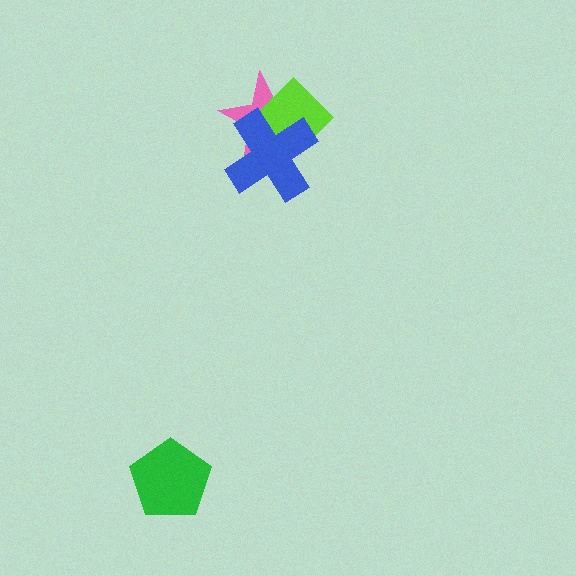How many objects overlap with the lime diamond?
2 objects overlap with the lime diamond.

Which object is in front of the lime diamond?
The blue cross is in front of the lime diamond.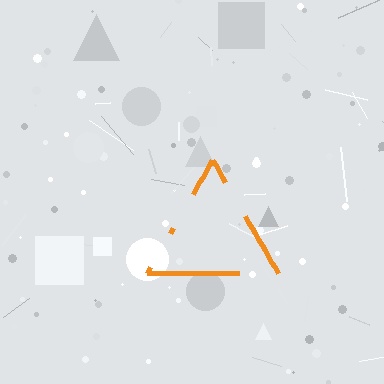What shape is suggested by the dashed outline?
The dashed outline suggests a triangle.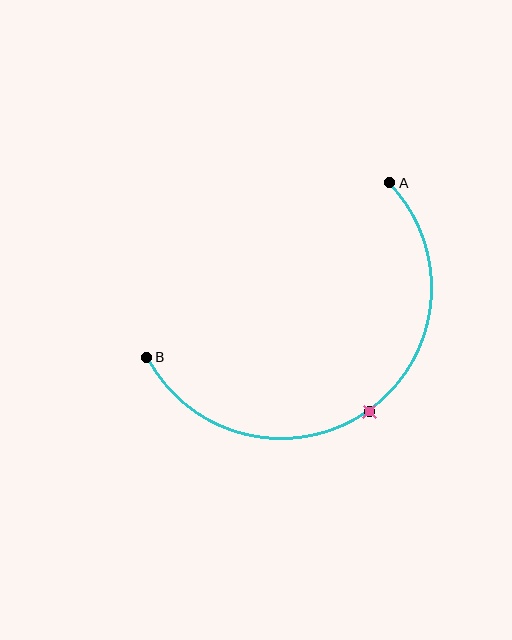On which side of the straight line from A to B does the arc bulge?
The arc bulges below and to the right of the straight line connecting A and B.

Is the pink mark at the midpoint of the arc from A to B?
Yes. The pink mark lies on the arc at equal arc-length from both A and B — it is the arc midpoint.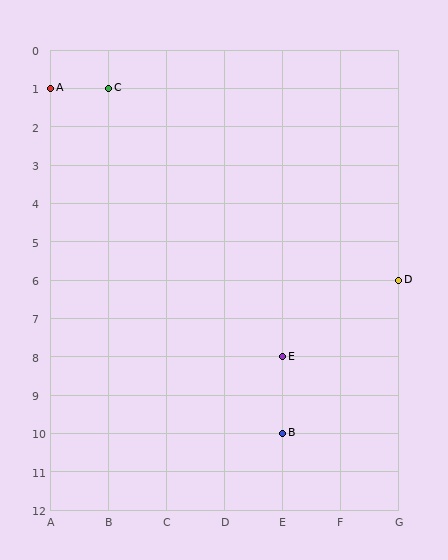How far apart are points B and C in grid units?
Points B and C are 3 columns and 9 rows apart (about 9.5 grid units diagonally).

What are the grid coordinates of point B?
Point B is at grid coordinates (E, 10).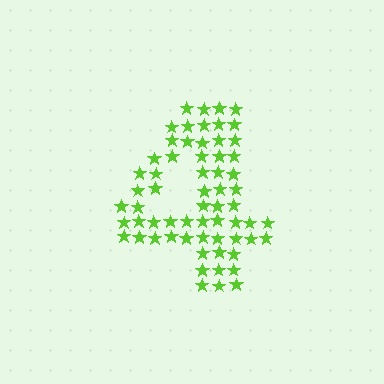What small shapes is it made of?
It is made of small stars.